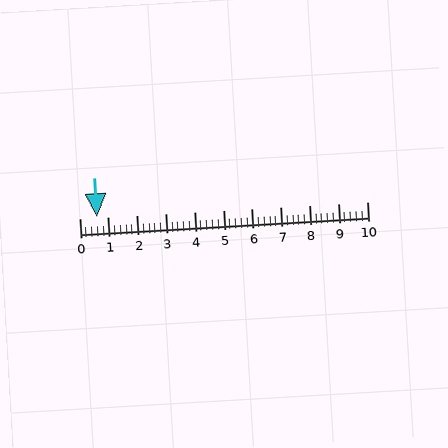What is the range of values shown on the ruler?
The ruler shows values from 0 to 10.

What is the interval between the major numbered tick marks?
The major tick marks are spaced 1 units apart.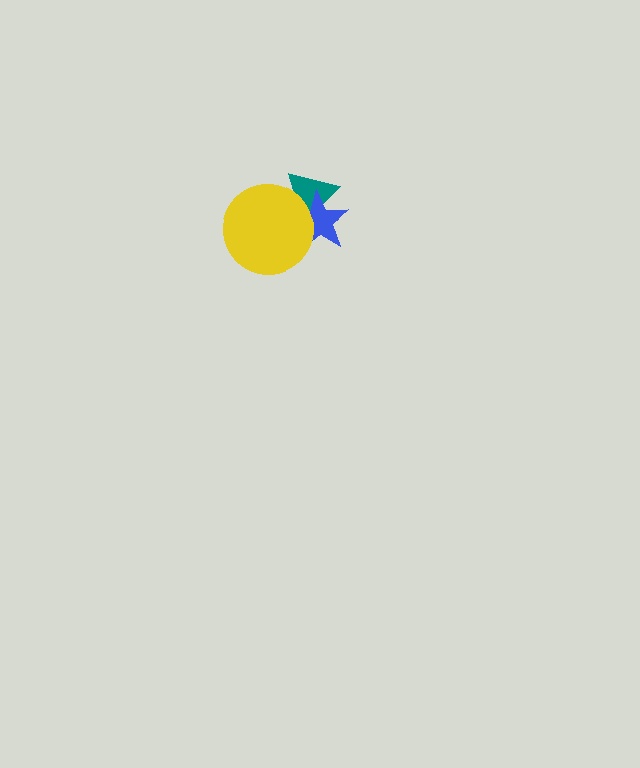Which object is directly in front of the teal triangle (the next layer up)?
The blue star is directly in front of the teal triangle.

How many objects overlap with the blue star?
2 objects overlap with the blue star.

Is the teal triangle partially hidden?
Yes, it is partially covered by another shape.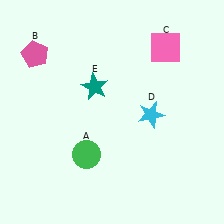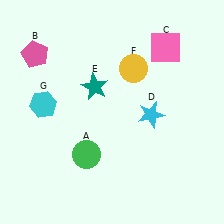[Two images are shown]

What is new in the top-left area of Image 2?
A cyan hexagon (G) was added in the top-left area of Image 2.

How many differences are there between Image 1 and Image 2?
There are 2 differences between the two images.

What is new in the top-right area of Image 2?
A yellow circle (F) was added in the top-right area of Image 2.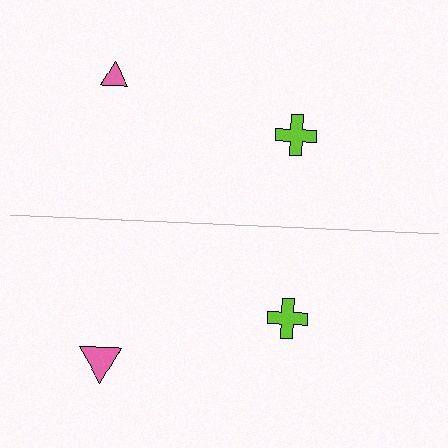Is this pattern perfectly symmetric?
No, the pattern is not perfectly symmetric. The pink triangle on the bottom side has a different size than its mirror counterpart.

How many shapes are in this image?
There are 4 shapes in this image.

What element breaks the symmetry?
The pink triangle on the bottom side has a different size than its mirror counterpart.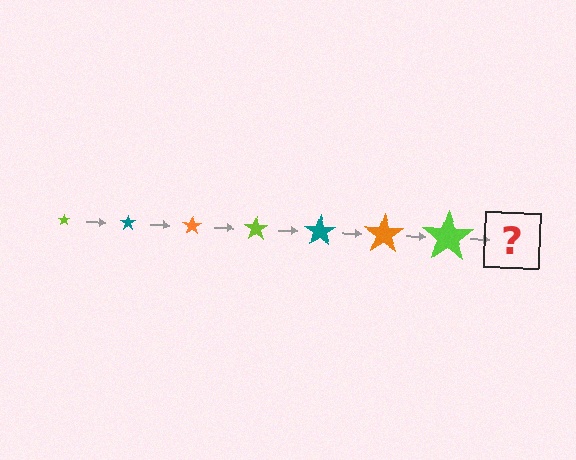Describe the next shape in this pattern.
It should be a teal star, larger than the previous one.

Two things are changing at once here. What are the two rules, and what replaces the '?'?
The two rules are that the star grows larger each step and the color cycles through lime, teal, and orange. The '?' should be a teal star, larger than the previous one.